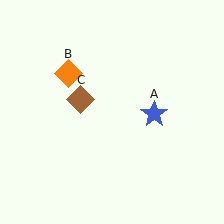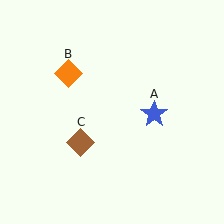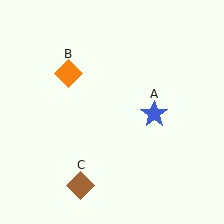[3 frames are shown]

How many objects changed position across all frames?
1 object changed position: brown diamond (object C).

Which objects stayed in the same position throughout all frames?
Blue star (object A) and orange diamond (object B) remained stationary.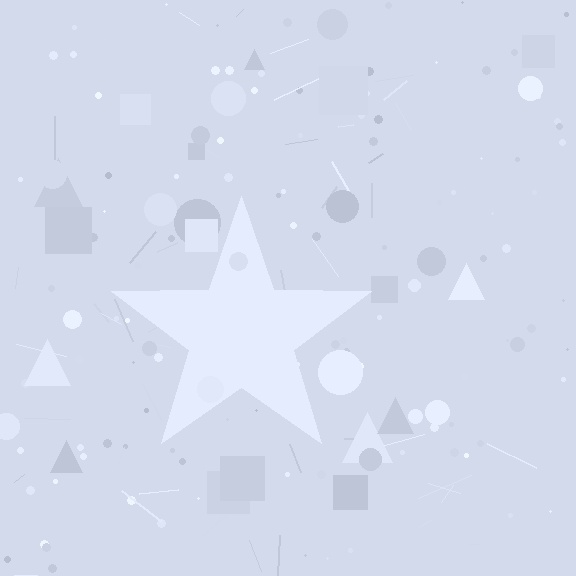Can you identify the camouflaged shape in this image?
The camouflaged shape is a star.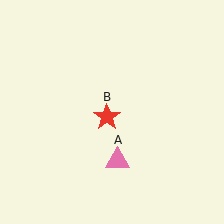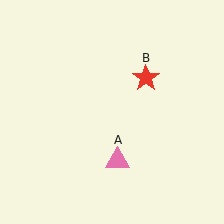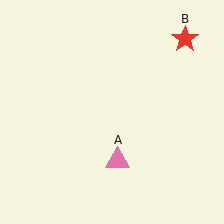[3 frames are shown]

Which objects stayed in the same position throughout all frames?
Pink triangle (object A) remained stationary.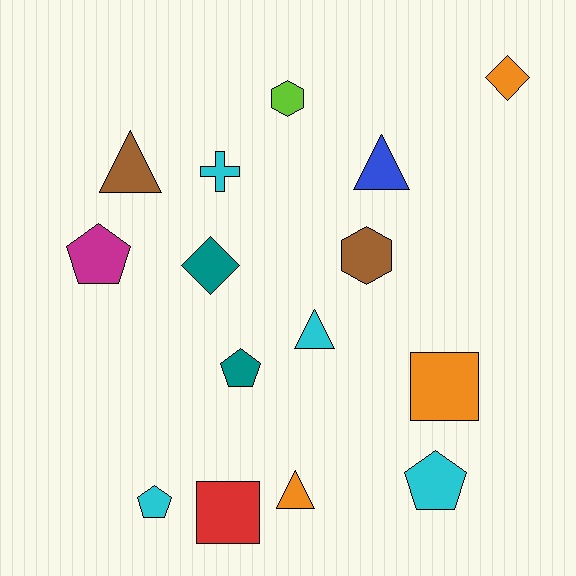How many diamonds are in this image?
There are 2 diamonds.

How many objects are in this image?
There are 15 objects.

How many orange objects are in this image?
There are 3 orange objects.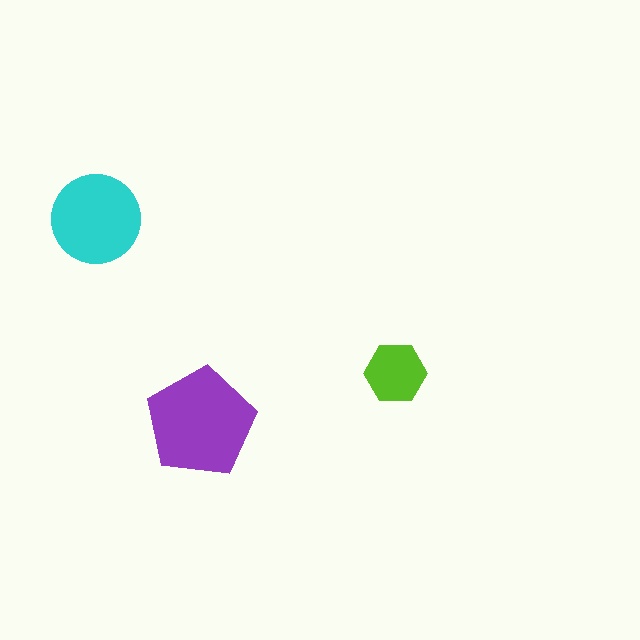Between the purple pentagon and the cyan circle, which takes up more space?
The purple pentagon.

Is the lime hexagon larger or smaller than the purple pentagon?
Smaller.